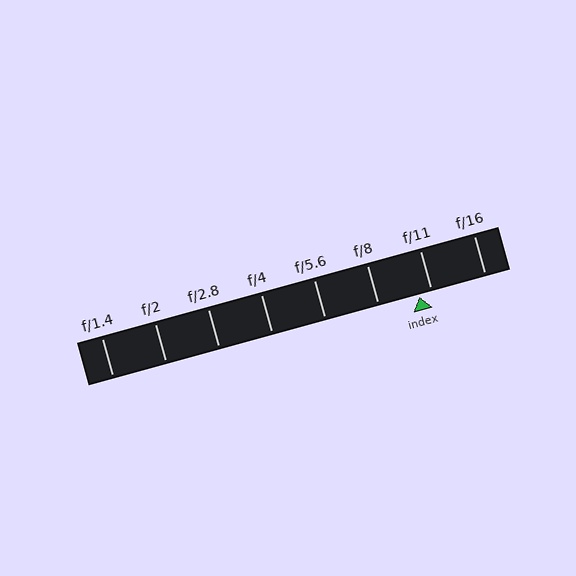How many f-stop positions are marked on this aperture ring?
There are 8 f-stop positions marked.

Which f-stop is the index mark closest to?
The index mark is closest to f/11.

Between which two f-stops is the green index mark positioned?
The index mark is between f/8 and f/11.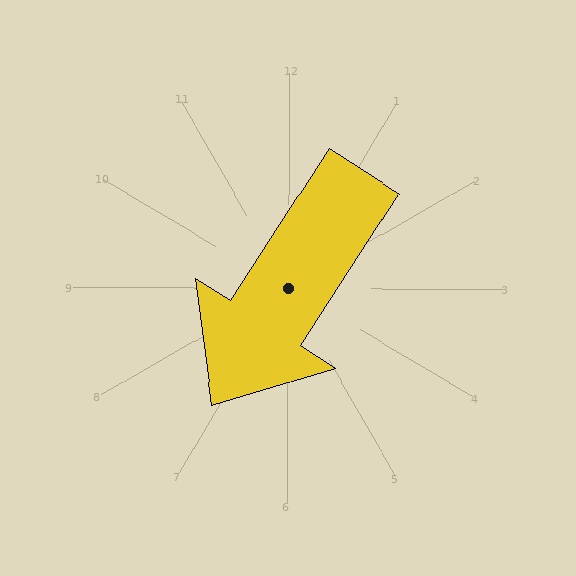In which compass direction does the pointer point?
Southwest.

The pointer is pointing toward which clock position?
Roughly 7 o'clock.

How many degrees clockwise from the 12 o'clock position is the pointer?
Approximately 213 degrees.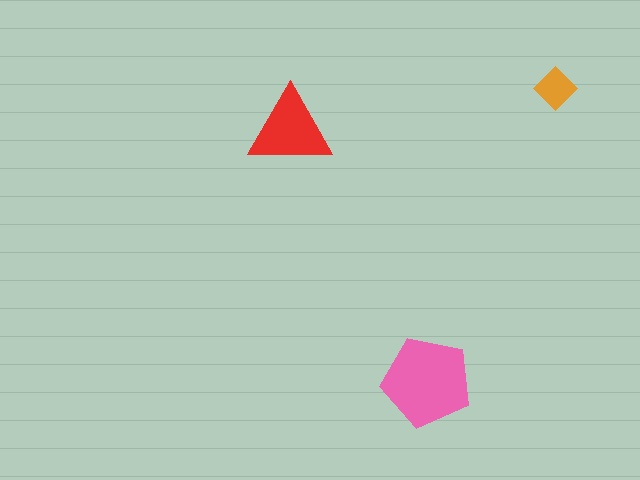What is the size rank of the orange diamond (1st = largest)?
3rd.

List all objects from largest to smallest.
The pink pentagon, the red triangle, the orange diamond.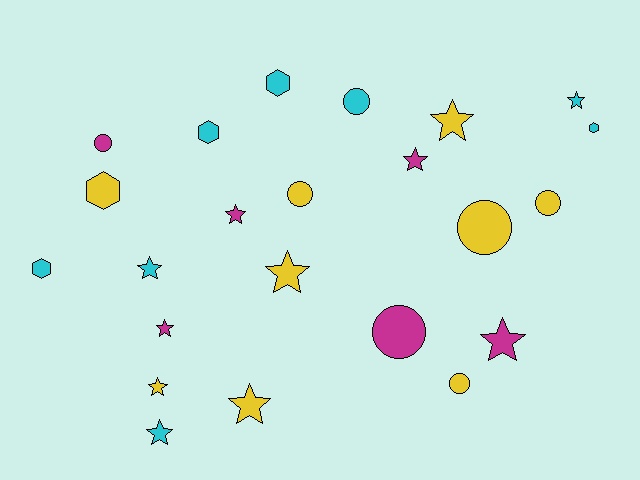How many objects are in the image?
There are 23 objects.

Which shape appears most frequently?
Star, with 11 objects.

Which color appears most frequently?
Yellow, with 9 objects.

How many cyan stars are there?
There are 3 cyan stars.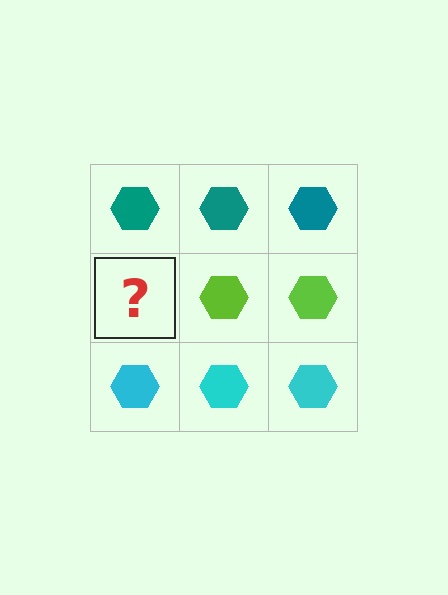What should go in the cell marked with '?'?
The missing cell should contain a lime hexagon.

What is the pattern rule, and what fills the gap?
The rule is that each row has a consistent color. The gap should be filled with a lime hexagon.